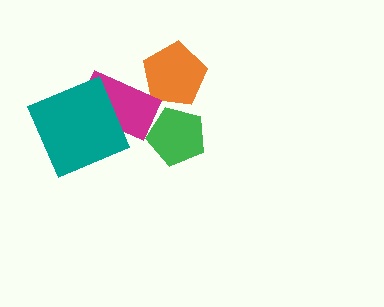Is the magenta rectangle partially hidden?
Yes, it is partially covered by another shape.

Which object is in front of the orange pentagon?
The magenta rectangle is in front of the orange pentagon.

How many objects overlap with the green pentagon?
0 objects overlap with the green pentagon.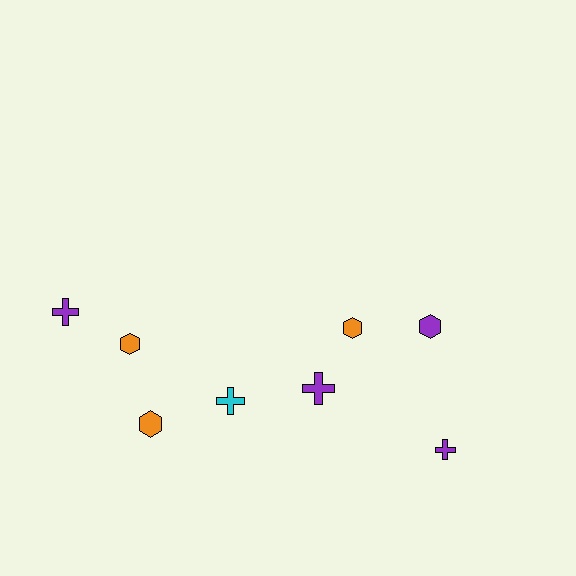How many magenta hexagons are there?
There are no magenta hexagons.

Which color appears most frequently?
Purple, with 4 objects.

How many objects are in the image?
There are 8 objects.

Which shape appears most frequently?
Cross, with 4 objects.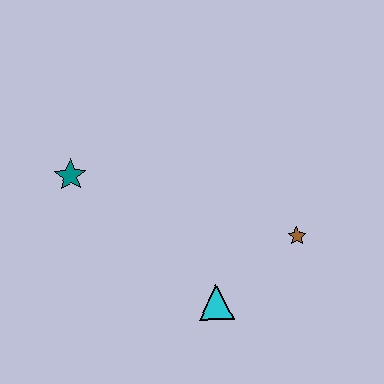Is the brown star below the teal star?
Yes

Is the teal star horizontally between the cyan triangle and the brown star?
No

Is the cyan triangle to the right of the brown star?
No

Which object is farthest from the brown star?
The teal star is farthest from the brown star.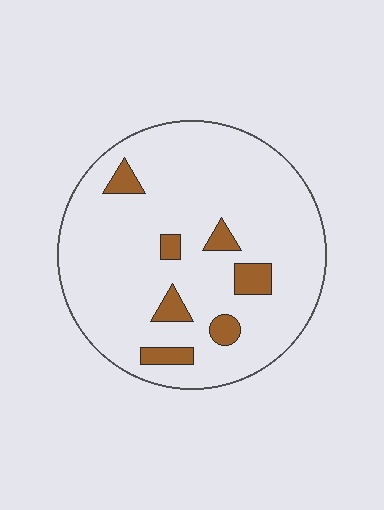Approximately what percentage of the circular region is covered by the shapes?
Approximately 10%.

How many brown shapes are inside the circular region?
7.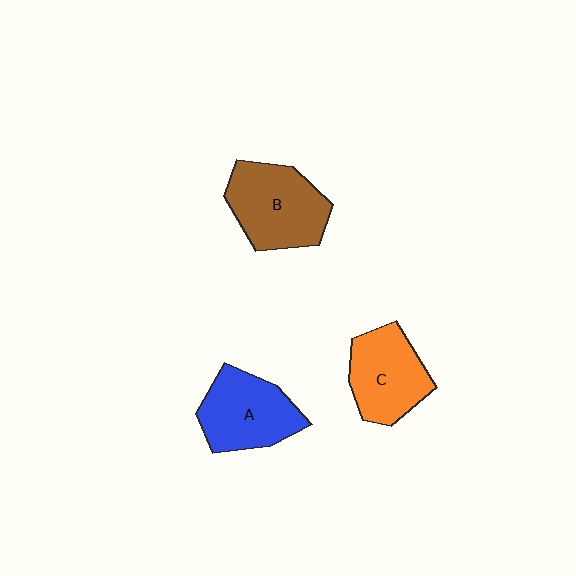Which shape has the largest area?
Shape B (brown).